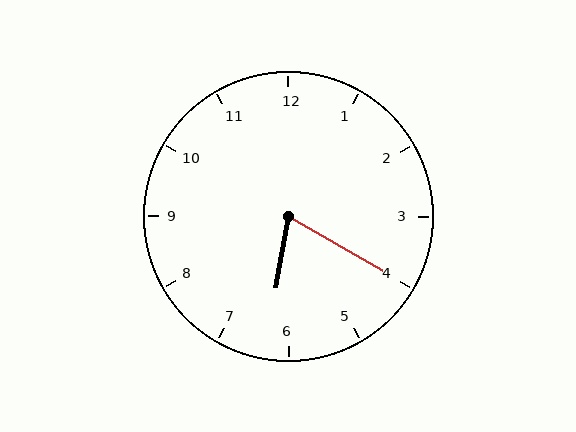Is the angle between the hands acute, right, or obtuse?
It is acute.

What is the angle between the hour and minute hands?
Approximately 70 degrees.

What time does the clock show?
6:20.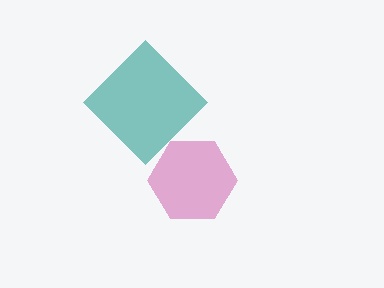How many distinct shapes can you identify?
There are 2 distinct shapes: a magenta hexagon, a teal diamond.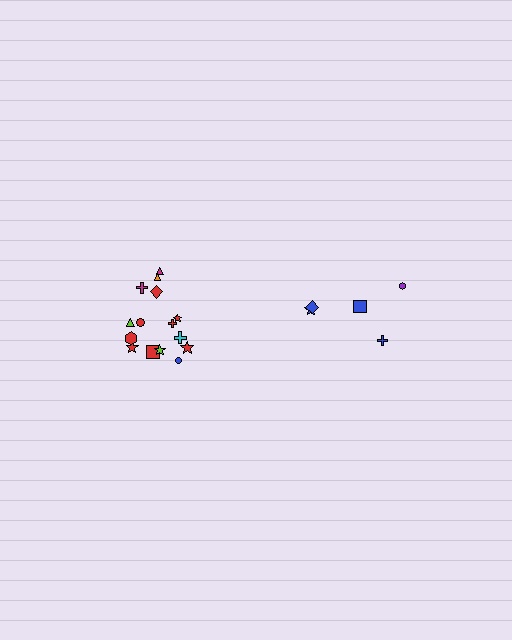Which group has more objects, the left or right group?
The left group.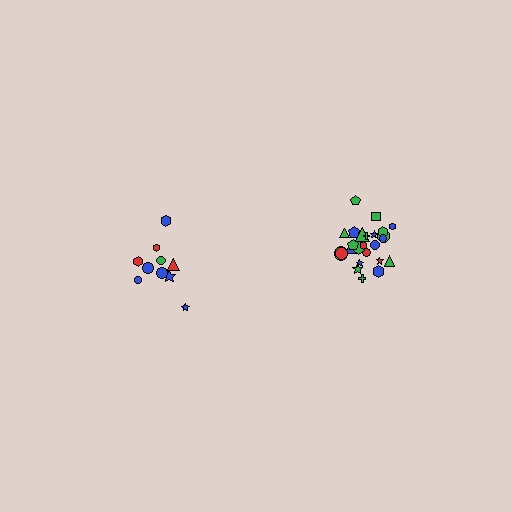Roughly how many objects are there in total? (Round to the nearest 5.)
Roughly 35 objects in total.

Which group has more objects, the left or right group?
The right group.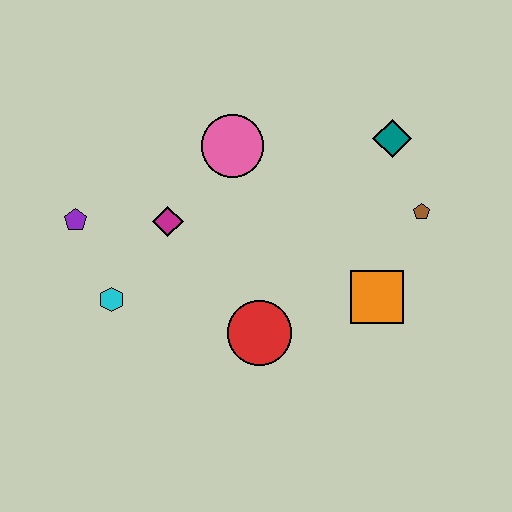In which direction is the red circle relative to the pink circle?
The red circle is below the pink circle.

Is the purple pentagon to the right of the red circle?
No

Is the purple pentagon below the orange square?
No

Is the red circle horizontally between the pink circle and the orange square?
Yes